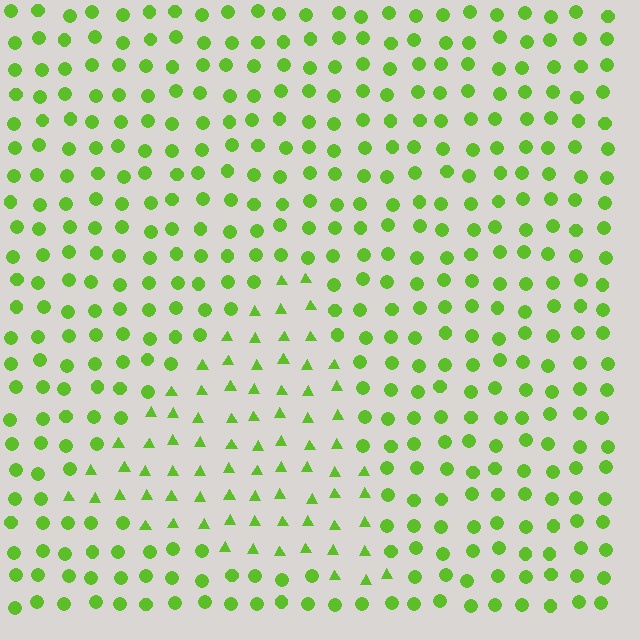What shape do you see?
I see a triangle.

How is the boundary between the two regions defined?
The boundary is defined by a change in element shape: triangles inside vs. circles outside. All elements share the same color and spacing.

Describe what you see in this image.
The image is filled with small lime elements arranged in a uniform grid. A triangle-shaped region contains triangles, while the surrounding area contains circles. The boundary is defined purely by the change in element shape.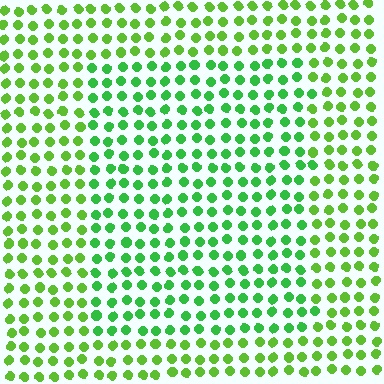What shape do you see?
I see a rectangle.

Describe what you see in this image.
The image is filled with small lime elements in a uniform arrangement. A rectangle-shaped region is visible where the elements are tinted to a slightly different hue, forming a subtle color boundary.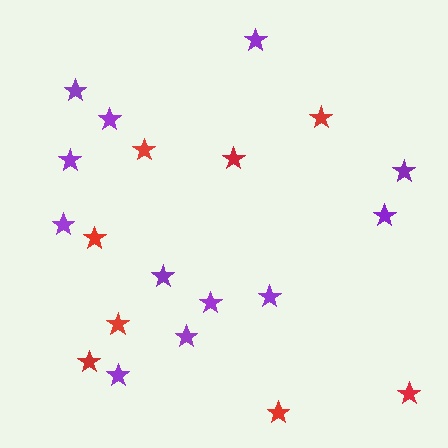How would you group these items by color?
There are 2 groups: one group of red stars (8) and one group of purple stars (12).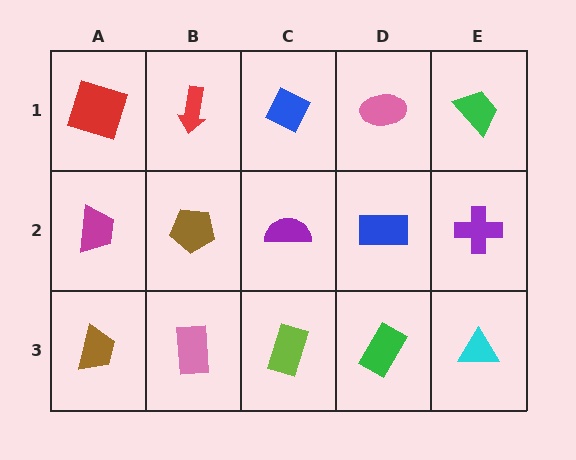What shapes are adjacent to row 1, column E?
A purple cross (row 2, column E), a pink ellipse (row 1, column D).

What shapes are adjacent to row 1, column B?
A brown pentagon (row 2, column B), a red square (row 1, column A), a blue diamond (row 1, column C).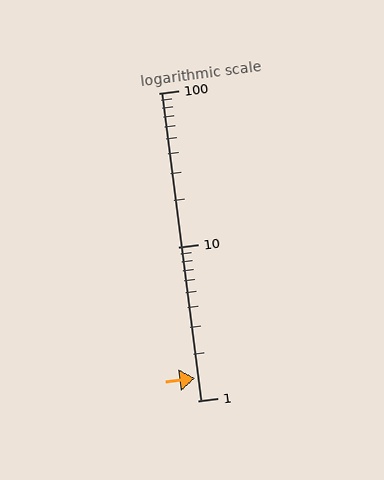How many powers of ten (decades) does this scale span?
The scale spans 2 decades, from 1 to 100.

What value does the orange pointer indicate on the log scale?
The pointer indicates approximately 1.4.